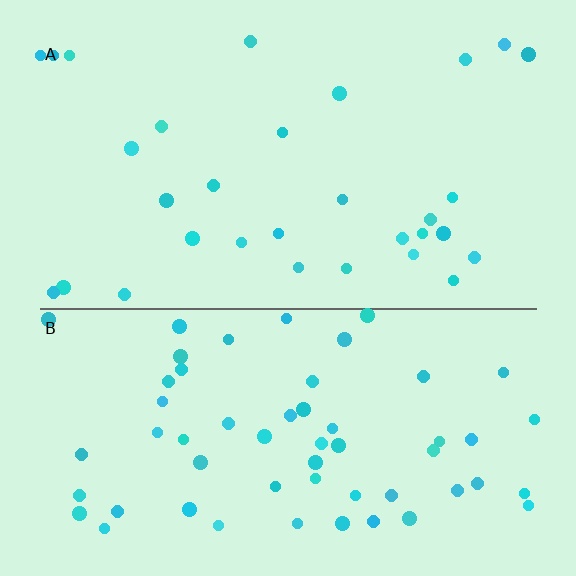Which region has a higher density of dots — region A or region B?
B (the bottom).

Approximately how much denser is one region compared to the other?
Approximately 1.9× — region B over region A.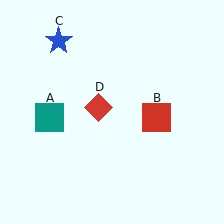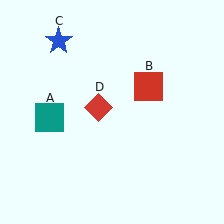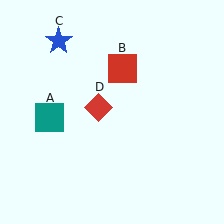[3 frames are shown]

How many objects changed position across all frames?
1 object changed position: red square (object B).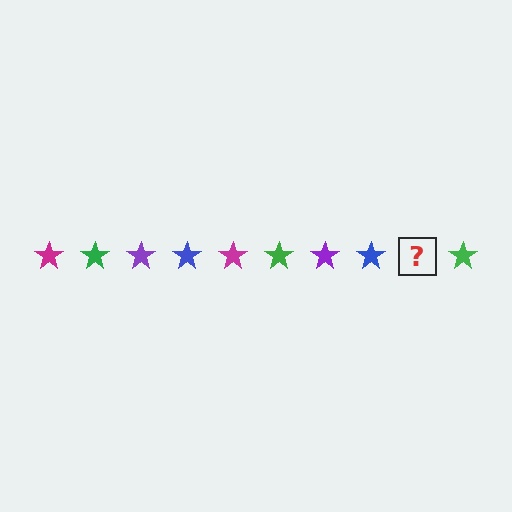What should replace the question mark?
The question mark should be replaced with a magenta star.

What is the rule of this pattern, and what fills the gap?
The rule is that the pattern cycles through magenta, green, purple, blue stars. The gap should be filled with a magenta star.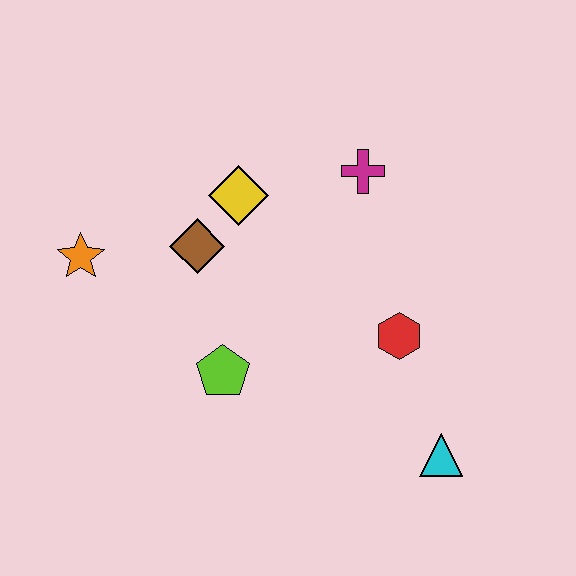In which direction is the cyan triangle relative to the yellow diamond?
The cyan triangle is below the yellow diamond.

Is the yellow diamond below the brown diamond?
No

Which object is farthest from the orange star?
The cyan triangle is farthest from the orange star.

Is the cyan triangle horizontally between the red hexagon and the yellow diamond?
No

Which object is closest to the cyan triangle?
The red hexagon is closest to the cyan triangle.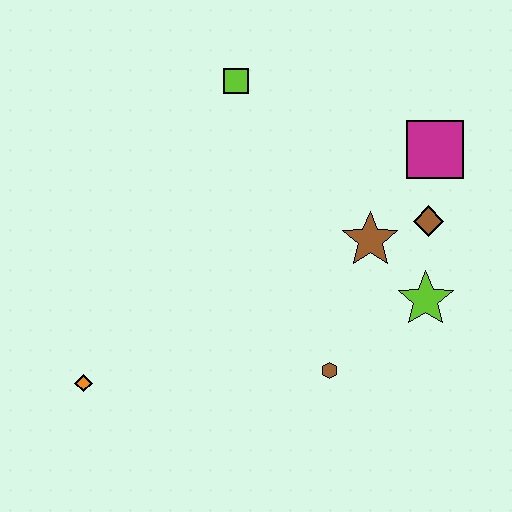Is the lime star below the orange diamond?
No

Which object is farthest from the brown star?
The orange diamond is farthest from the brown star.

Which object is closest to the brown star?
The brown diamond is closest to the brown star.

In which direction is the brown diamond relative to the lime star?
The brown diamond is above the lime star.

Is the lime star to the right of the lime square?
Yes